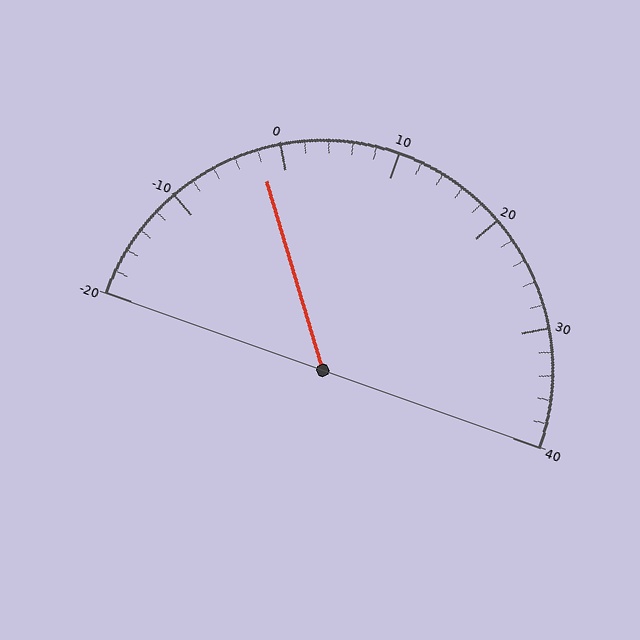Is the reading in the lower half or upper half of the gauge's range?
The reading is in the lower half of the range (-20 to 40).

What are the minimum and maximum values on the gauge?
The gauge ranges from -20 to 40.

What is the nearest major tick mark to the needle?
The nearest major tick mark is 0.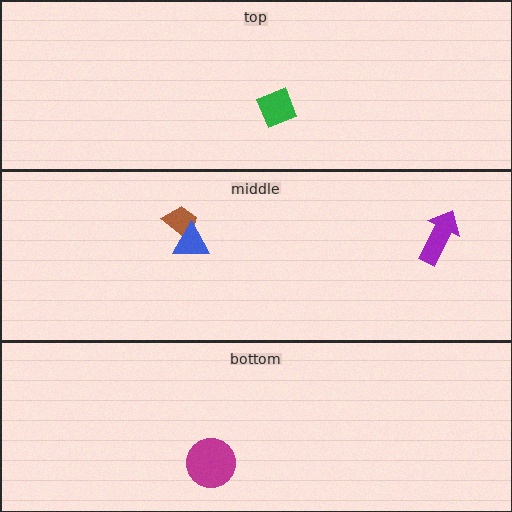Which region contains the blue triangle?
The middle region.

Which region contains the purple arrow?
The middle region.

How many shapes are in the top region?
1.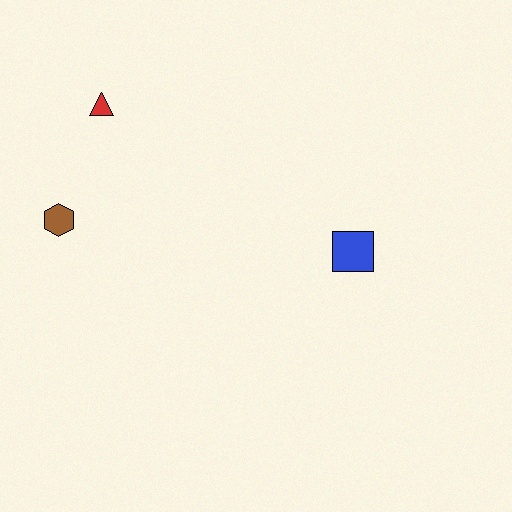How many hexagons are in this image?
There is 1 hexagon.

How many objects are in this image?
There are 3 objects.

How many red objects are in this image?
There is 1 red object.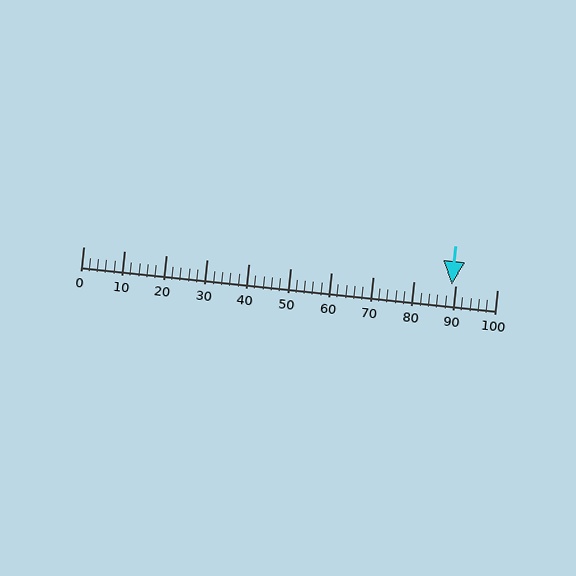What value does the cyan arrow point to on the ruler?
The cyan arrow points to approximately 89.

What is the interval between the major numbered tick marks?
The major tick marks are spaced 10 units apart.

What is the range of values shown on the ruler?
The ruler shows values from 0 to 100.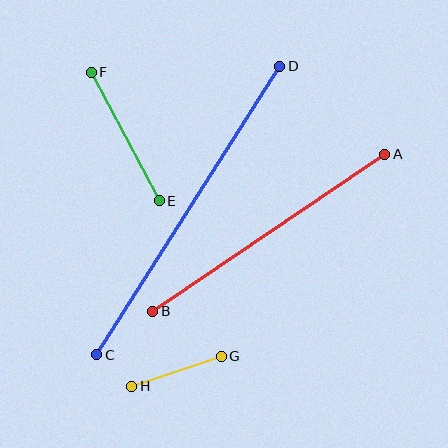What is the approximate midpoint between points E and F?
The midpoint is at approximately (125, 137) pixels.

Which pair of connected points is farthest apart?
Points C and D are farthest apart.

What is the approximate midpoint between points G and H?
The midpoint is at approximately (176, 371) pixels.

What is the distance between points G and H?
The distance is approximately 94 pixels.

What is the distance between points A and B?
The distance is approximately 280 pixels.